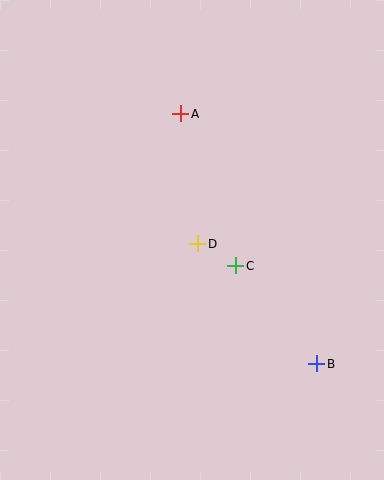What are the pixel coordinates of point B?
Point B is at (317, 364).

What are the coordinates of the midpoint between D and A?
The midpoint between D and A is at (189, 179).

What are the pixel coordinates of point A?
Point A is at (181, 114).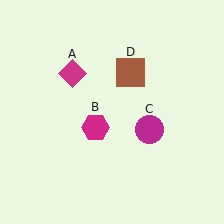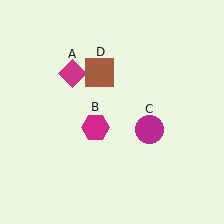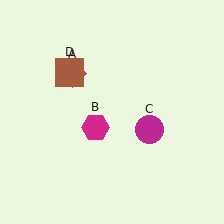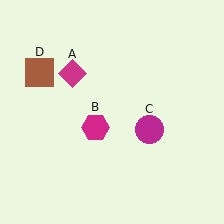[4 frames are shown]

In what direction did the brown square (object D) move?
The brown square (object D) moved left.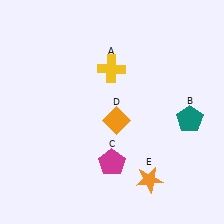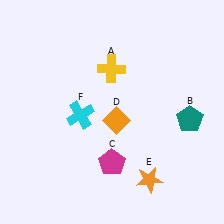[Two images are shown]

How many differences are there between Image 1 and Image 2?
There is 1 difference between the two images.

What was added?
A cyan cross (F) was added in Image 2.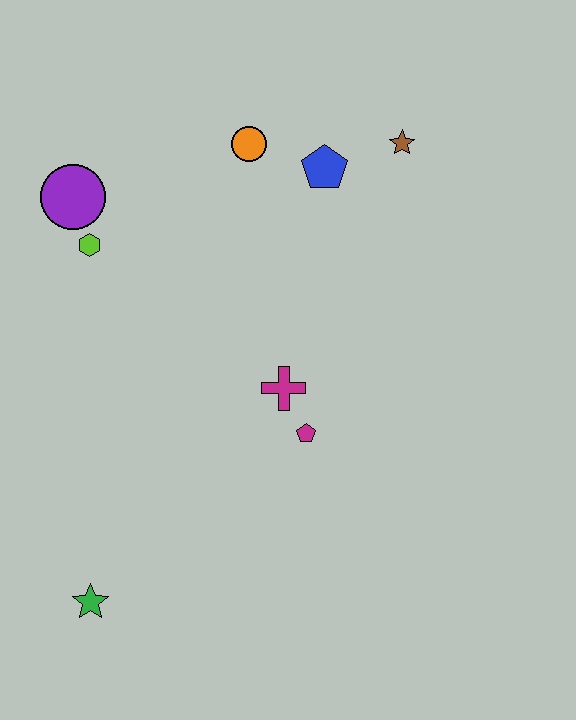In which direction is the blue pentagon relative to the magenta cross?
The blue pentagon is above the magenta cross.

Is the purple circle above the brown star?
No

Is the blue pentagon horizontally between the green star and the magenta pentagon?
No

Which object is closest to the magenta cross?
The magenta pentagon is closest to the magenta cross.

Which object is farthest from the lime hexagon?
The green star is farthest from the lime hexagon.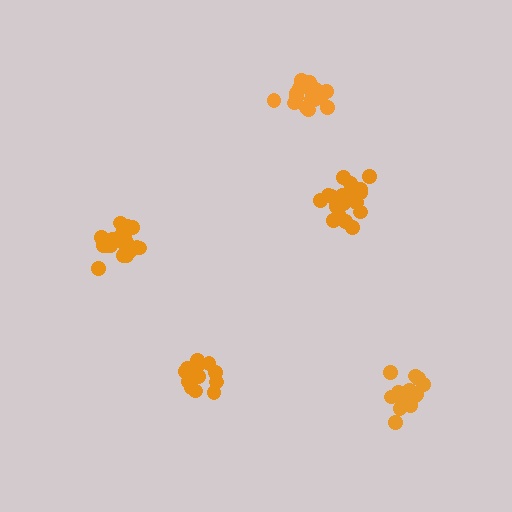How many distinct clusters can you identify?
There are 5 distinct clusters.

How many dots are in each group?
Group 1: 20 dots, Group 2: 16 dots, Group 3: 20 dots, Group 4: 15 dots, Group 5: 19 dots (90 total).